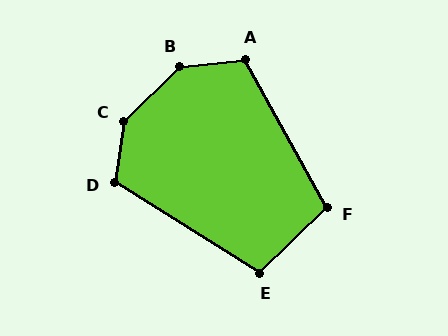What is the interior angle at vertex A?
Approximately 113 degrees (obtuse).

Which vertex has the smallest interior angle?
E, at approximately 104 degrees.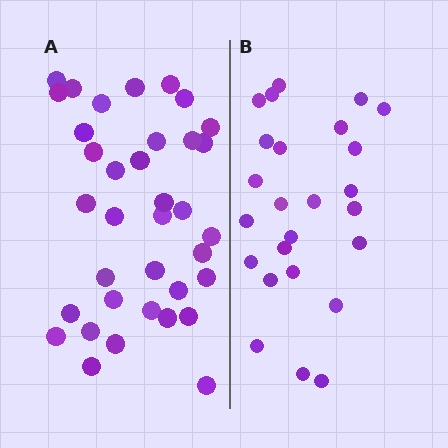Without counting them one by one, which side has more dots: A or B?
Region A (the left region) has more dots.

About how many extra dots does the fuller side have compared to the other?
Region A has roughly 12 or so more dots than region B.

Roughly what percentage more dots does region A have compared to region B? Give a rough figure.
About 45% more.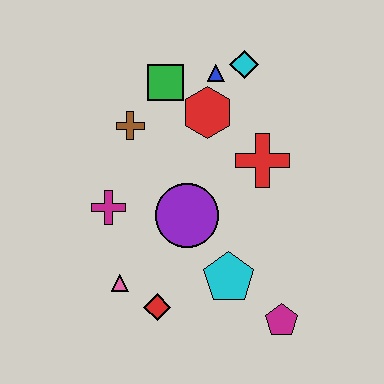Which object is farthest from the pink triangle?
The cyan diamond is farthest from the pink triangle.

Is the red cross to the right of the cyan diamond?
Yes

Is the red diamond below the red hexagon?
Yes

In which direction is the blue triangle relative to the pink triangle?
The blue triangle is above the pink triangle.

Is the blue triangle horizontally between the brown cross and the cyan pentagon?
Yes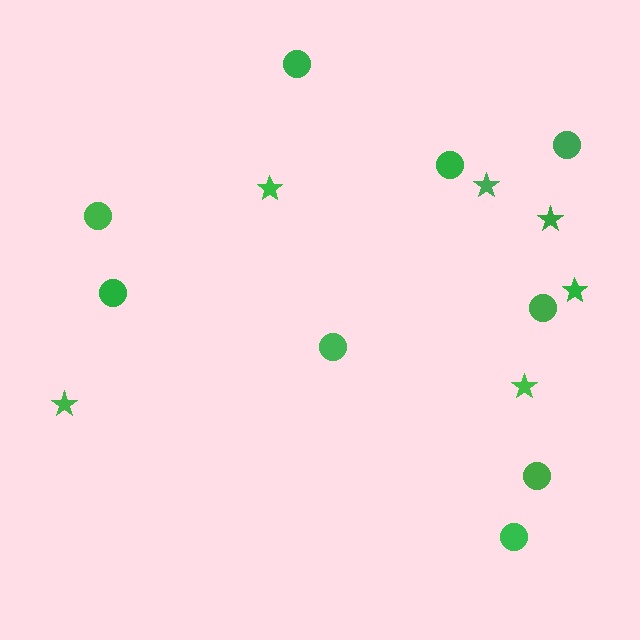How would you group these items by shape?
There are 2 groups: one group of circles (9) and one group of stars (6).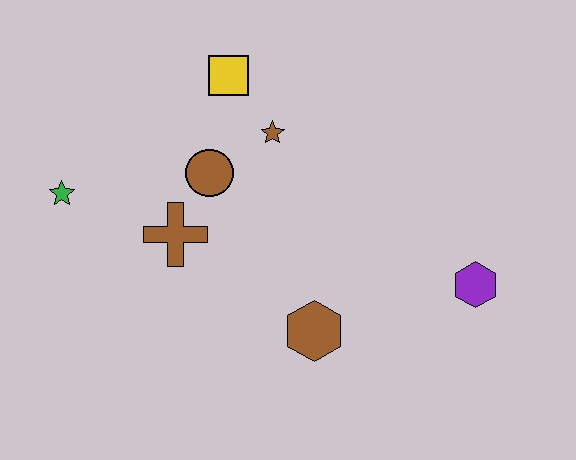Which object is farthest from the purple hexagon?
The green star is farthest from the purple hexagon.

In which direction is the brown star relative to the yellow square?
The brown star is below the yellow square.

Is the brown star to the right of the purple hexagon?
No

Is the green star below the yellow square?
Yes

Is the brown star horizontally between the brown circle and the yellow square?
No